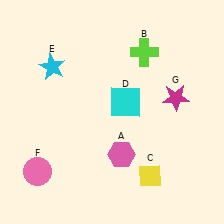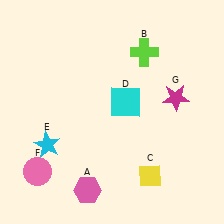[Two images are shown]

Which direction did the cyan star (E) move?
The cyan star (E) moved down.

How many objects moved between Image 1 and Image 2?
2 objects moved between the two images.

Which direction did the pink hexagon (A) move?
The pink hexagon (A) moved down.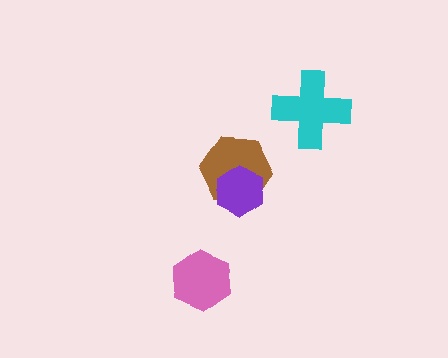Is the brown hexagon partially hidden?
Yes, it is partially covered by another shape.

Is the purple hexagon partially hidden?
No, no other shape covers it.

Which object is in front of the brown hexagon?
The purple hexagon is in front of the brown hexagon.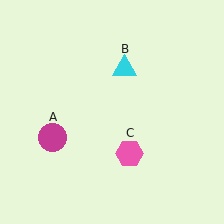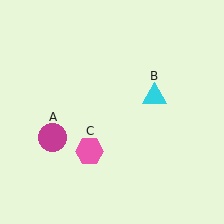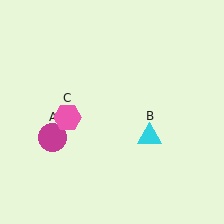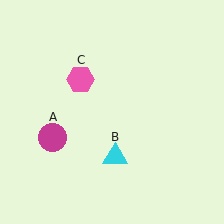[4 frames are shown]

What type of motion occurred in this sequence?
The cyan triangle (object B), pink hexagon (object C) rotated clockwise around the center of the scene.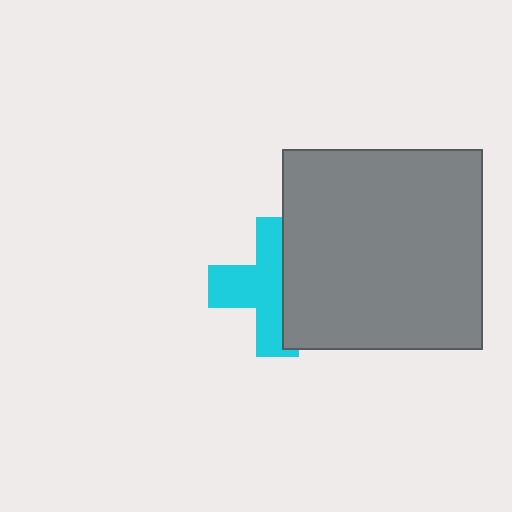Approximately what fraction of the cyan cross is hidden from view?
Roughly 43% of the cyan cross is hidden behind the gray square.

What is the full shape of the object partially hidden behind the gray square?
The partially hidden object is a cyan cross.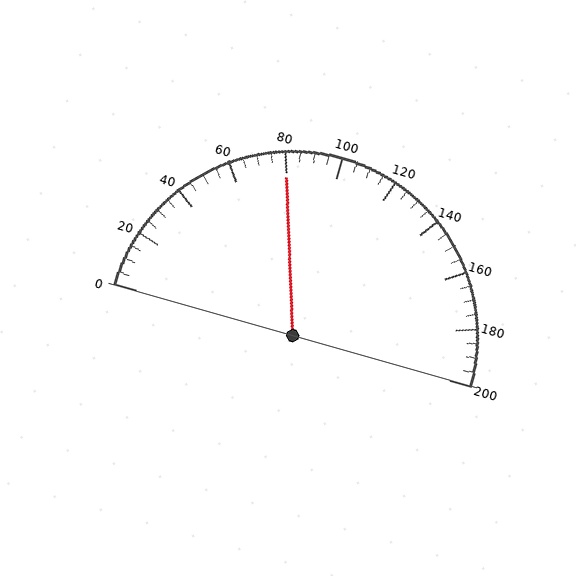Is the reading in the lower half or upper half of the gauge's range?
The reading is in the lower half of the range (0 to 200).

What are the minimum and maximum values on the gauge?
The gauge ranges from 0 to 200.